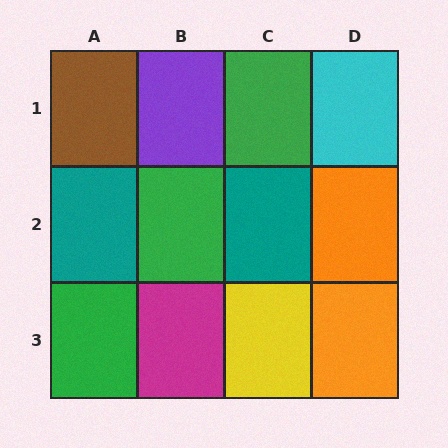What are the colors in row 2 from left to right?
Teal, green, teal, orange.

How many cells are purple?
1 cell is purple.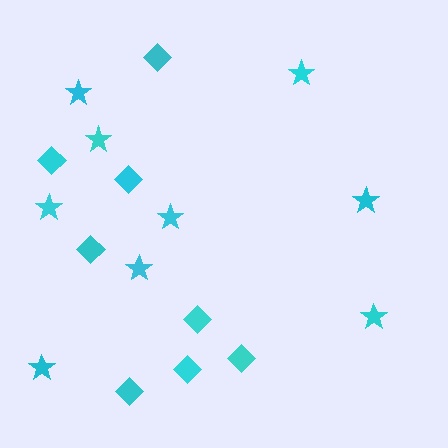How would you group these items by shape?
There are 2 groups: one group of diamonds (8) and one group of stars (9).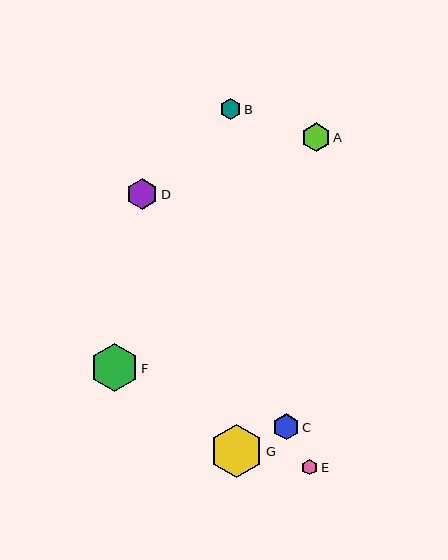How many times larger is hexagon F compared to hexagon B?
Hexagon F is approximately 2.3 times the size of hexagon B.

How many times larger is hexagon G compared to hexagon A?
Hexagon G is approximately 1.9 times the size of hexagon A.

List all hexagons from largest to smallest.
From largest to smallest: G, F, D, A, C, B, E.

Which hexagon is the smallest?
Hexagon E is the smallest with a size of approximately 16 pixels.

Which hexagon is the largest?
Hexagon G is the largest with a size of approximately 53 pixels.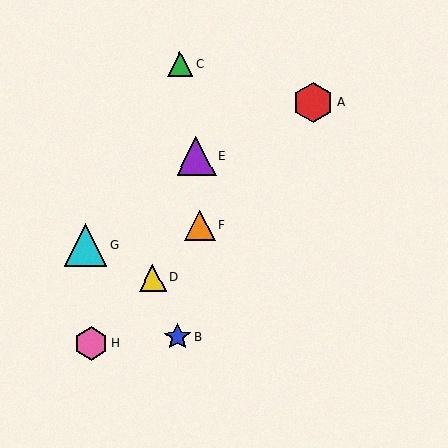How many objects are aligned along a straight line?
4 objects (A, D, F, H) are aligned along a straight line.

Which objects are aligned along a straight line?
Objects A, D, F, H are aligned along a straight line.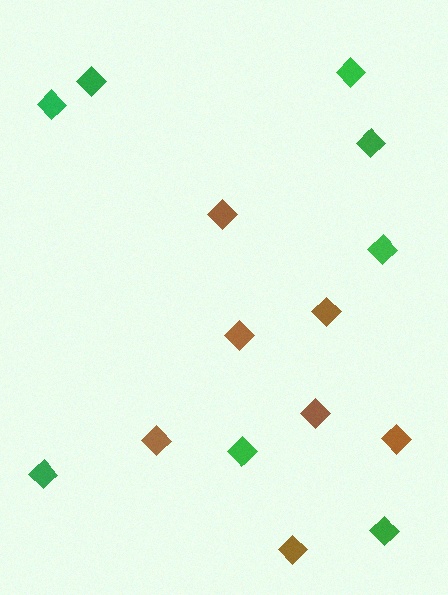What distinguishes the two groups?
There are 2 groups: one group of green diamonds (8) and one group of brown diamonds (7).